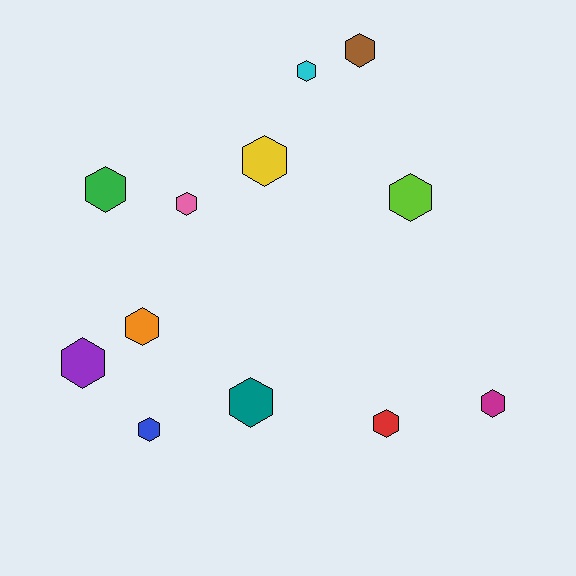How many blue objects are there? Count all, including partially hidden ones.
There is 1 blue object.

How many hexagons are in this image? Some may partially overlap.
There are 12 hexagons.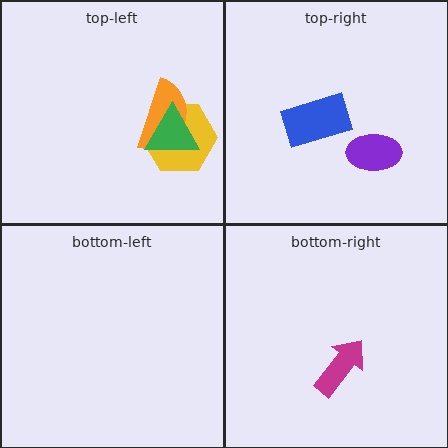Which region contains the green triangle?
The top-left region.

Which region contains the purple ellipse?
The top-right region.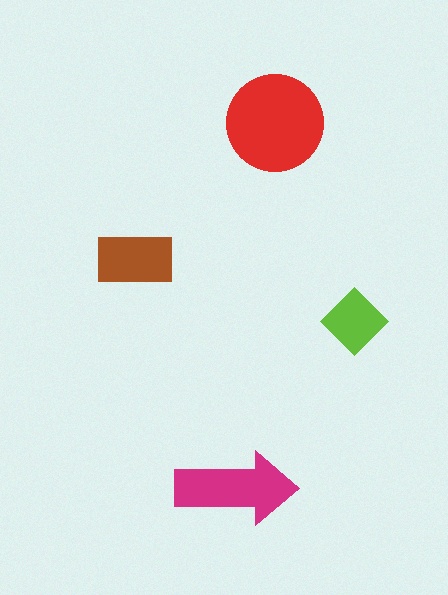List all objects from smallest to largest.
The lime diamond, the brown rectangle, the magenta arrow, the red circle.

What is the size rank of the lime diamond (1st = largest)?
4th.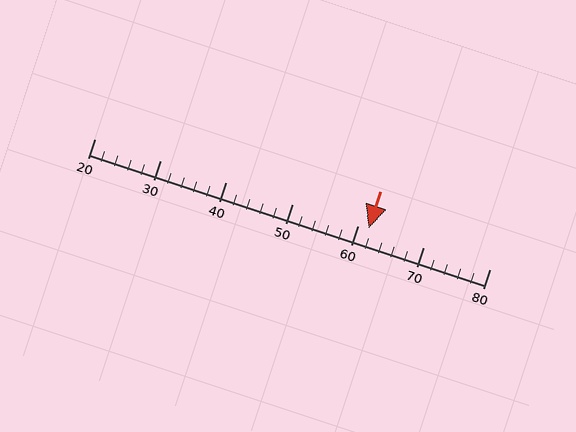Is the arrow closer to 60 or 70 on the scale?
The arrow is closer to 60.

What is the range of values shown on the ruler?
The ruler shows values from 20 to 80.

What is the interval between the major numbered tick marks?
The major tick marks are spaced 10 units apart.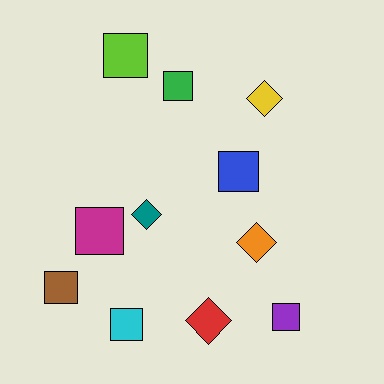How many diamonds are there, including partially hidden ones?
There are 4 diamonds.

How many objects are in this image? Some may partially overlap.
There are 11 objects.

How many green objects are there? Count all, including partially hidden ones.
There is 1 green object.